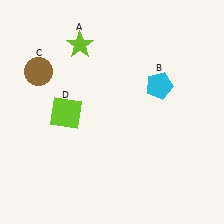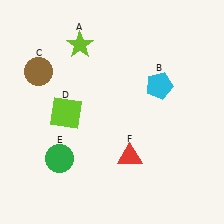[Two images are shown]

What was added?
A green circle (E), a red triangle (F) were added in Image 2.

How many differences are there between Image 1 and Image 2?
There are 2 differences between the two images.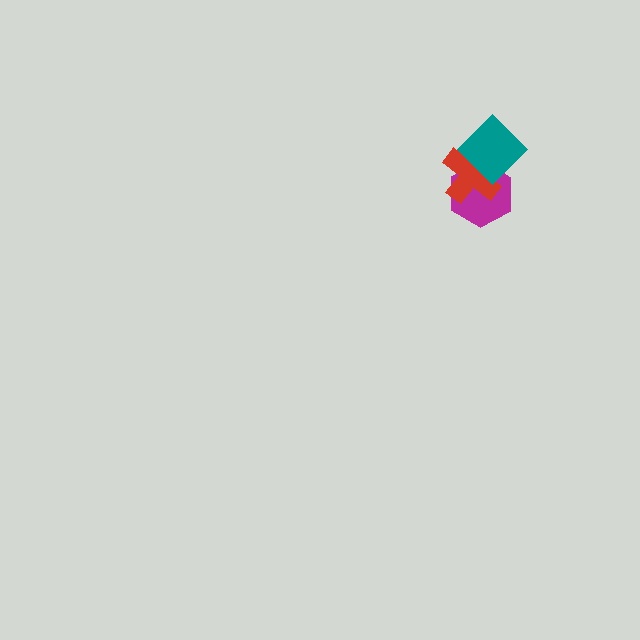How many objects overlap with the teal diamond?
2 objects overlap with the teal diamond.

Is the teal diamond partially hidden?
No, no other shape covers it.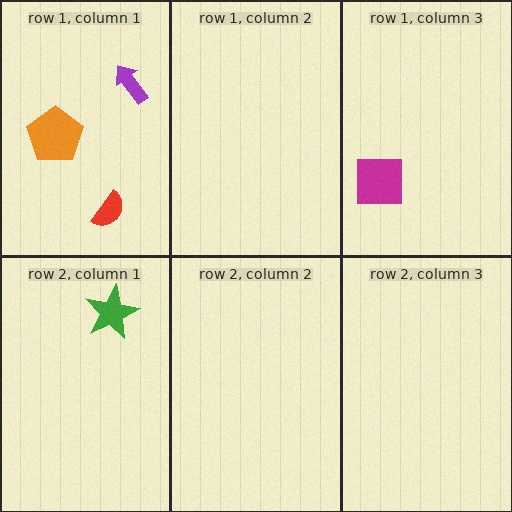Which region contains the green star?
The row 2, column 1 region.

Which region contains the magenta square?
The row 1, column 3 region.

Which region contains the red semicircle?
The row 1, column 1 region.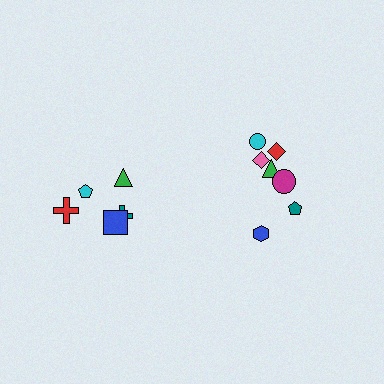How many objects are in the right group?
There are 7 objects.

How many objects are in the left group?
There are 5 objects.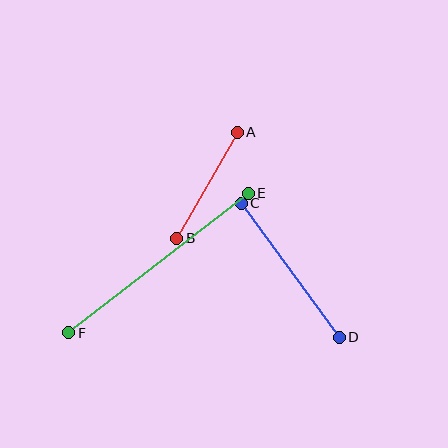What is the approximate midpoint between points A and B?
The midpoint is at approximately (207, 185) pixels.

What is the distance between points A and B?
The distance is approximately 122 pixels.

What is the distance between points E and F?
The distance is approximately 227 pixels.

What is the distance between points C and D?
The distance is approximately 166 pixels.